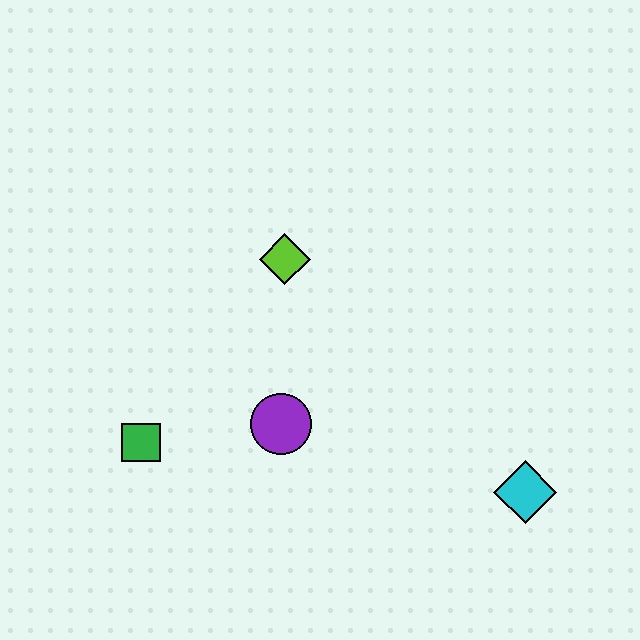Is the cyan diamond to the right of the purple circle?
Yes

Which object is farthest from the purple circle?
The cyan diamond is farthest from the purple circle.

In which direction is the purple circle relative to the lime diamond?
The purple circle is below the lime diamond.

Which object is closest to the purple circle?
The green square is closest to the purple circle.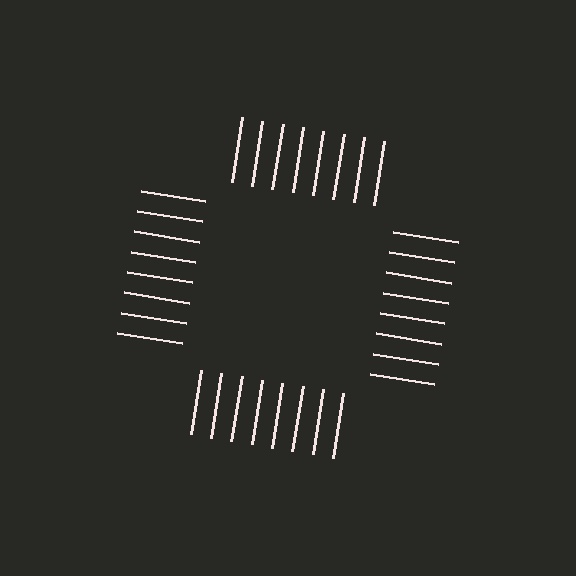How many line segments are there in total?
32 — 8 along each of the 4 edges.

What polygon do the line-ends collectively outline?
An illusory square — the line segments terminate on its edges but no continuous stroke is drawn.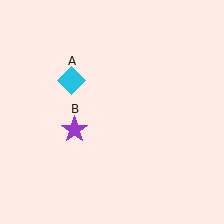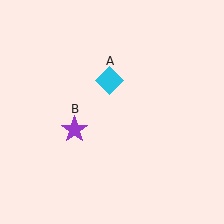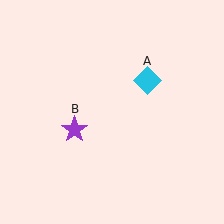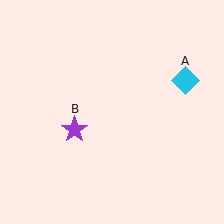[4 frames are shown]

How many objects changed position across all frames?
1 object changed position: cyan diamond (object A).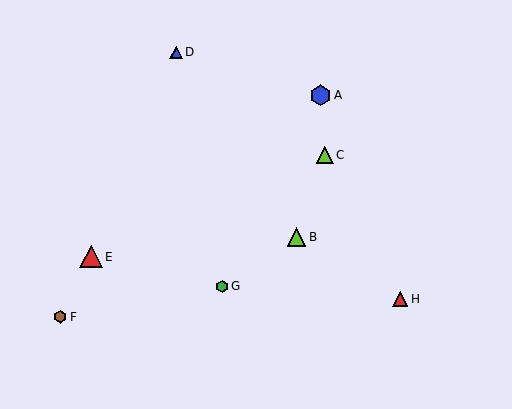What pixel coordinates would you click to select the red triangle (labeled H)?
Click at (400, 299) to select the red triangle H.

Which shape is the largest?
The red triangle (labeled E) is the largest.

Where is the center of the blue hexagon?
The center of the blue hexagon is at (320, 95).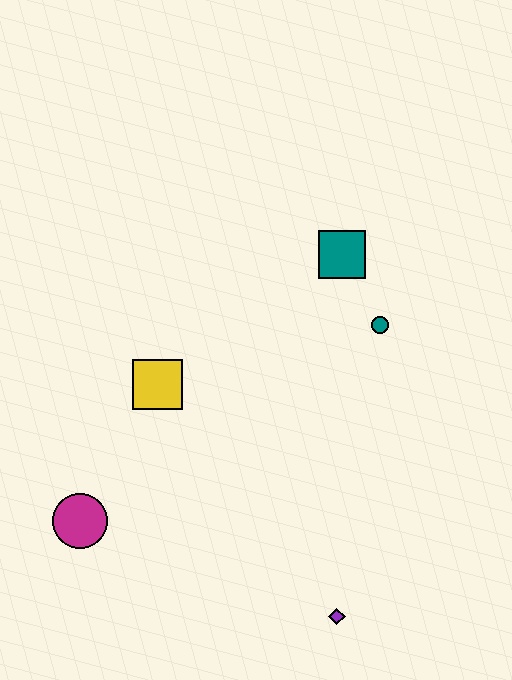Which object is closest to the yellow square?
The magenta circle is closest to the yellow square.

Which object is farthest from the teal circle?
The magenta circle is farthest from the teal circle.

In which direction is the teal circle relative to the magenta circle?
The teal circle is to the right of the magenta circle.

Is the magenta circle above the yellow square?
No